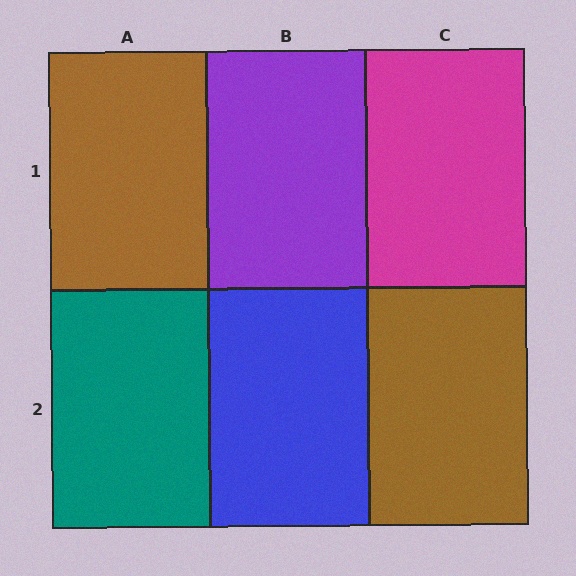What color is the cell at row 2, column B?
Blue.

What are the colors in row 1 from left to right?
Brown, purple, magenta.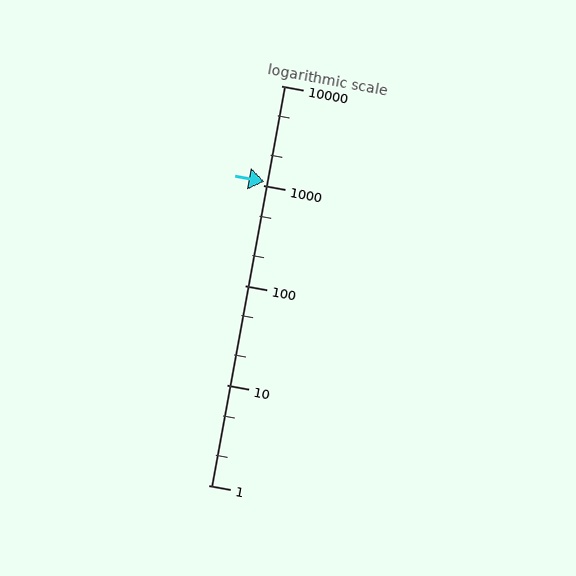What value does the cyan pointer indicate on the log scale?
The pointer indicates approximately 1100.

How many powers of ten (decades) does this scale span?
The scale spans 4 decades, from 1 to 10000.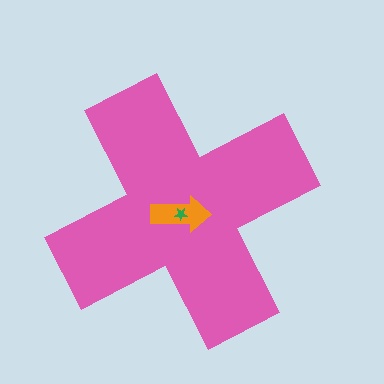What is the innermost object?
The green star.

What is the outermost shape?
The pink cross.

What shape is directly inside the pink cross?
The orange arrow.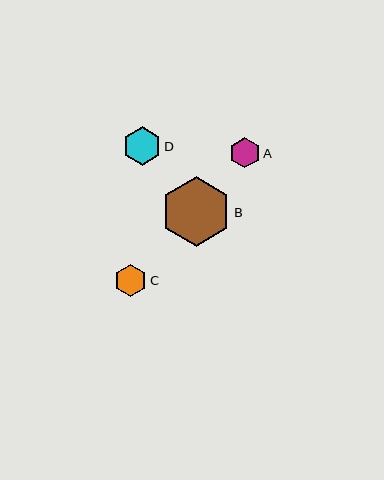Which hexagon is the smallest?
Hexagon A is the smallest with a size of approximately 30 pixels.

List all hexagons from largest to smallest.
From largest to smallest: B, D, C, A.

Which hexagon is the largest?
Hexagon B is the largest with a size of approximately 70 pixels.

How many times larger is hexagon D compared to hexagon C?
Hexagon D is approximately 1.2 times the size of hexagon C.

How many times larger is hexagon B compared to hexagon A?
Hexagon B is approximately 2.3 times the size of hexagon A.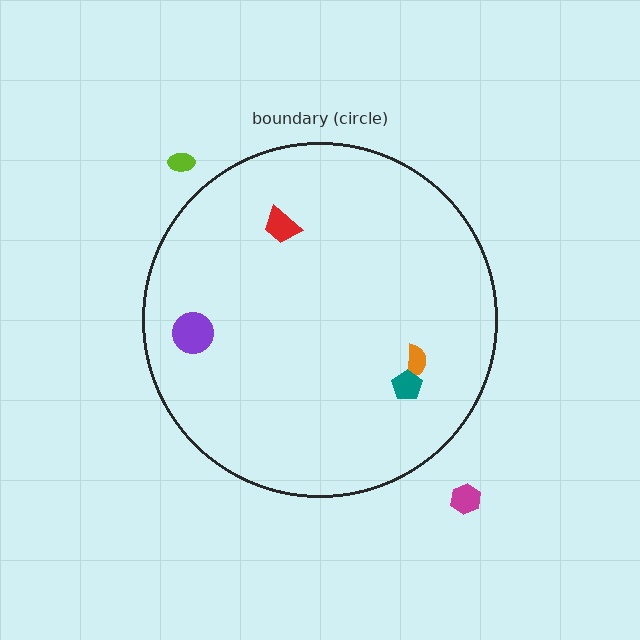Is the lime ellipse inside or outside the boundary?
Outside.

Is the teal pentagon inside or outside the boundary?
Inside.